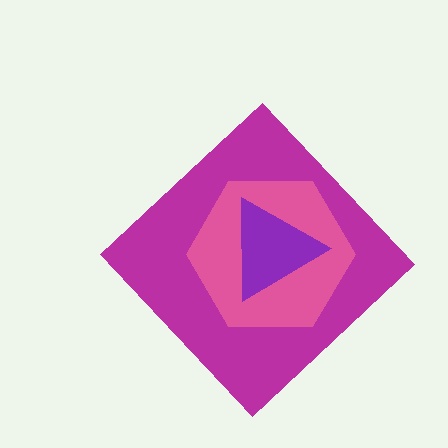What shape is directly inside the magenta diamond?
The pink hexagon.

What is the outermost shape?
The magenta diamond.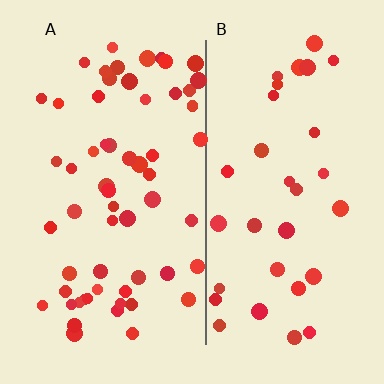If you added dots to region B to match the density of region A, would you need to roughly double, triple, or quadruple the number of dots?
Approximately double.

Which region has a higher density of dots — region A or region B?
A (the left).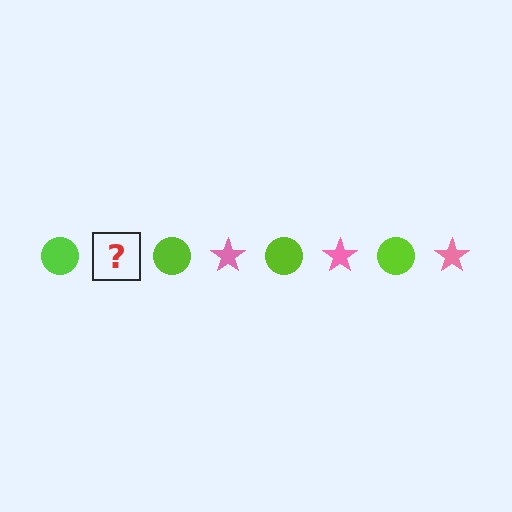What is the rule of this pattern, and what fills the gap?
The rule is that the pattern alternates between lime circle and pink star. The gap should be filled with a pink star.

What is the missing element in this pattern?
The missing element is a pink star.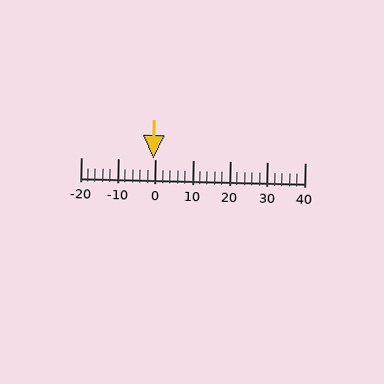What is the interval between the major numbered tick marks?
The major tick marks are spaced 10 units apart.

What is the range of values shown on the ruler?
The ruler shows values from -20 to 40.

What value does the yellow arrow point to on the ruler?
The yellow arrow points to approximately -1.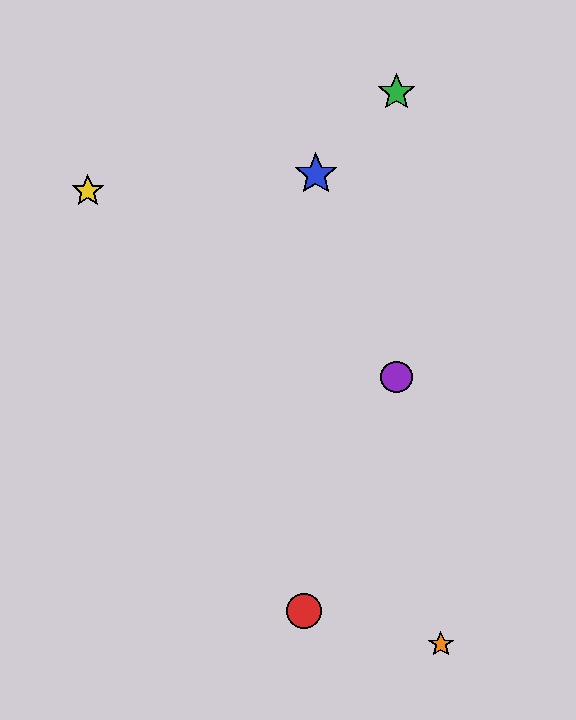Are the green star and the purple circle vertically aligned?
Yes, both are at x≈397.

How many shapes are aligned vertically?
2 shapes (the green star, the purple circle) are aligned vertically.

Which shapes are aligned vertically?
The green star, the purple circle are aligned vertically.